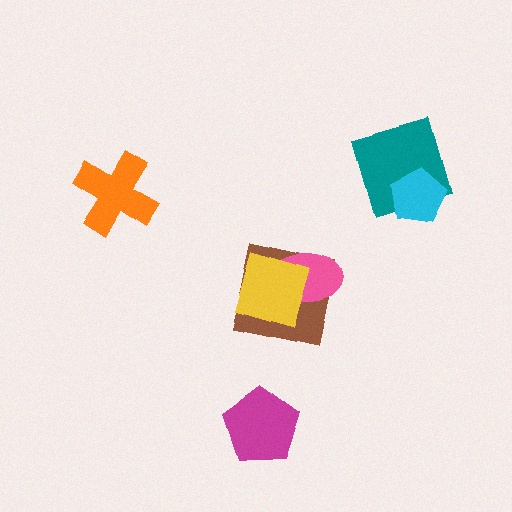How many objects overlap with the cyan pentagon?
1 object overlaps with the cyan pentagon.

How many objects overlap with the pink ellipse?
2 objects overlap with the pink ellipse.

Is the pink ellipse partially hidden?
Yes, it is partially covered by another shape.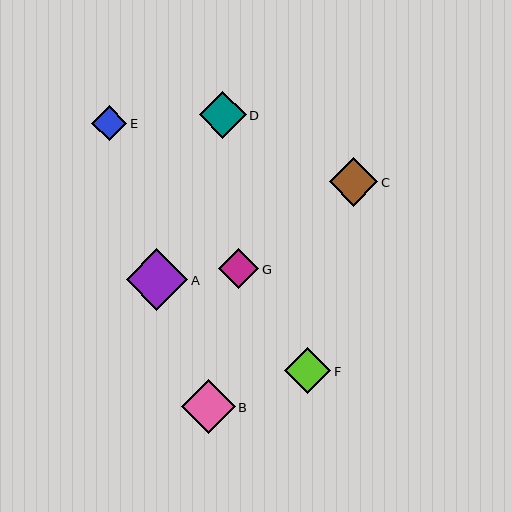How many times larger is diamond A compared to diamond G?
Diamond A is approximately 1.5 times the size of diamond G.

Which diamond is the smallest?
Diamond E is the smallest with a size of approximately 35 pixels.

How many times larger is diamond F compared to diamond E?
Diamond F is approximately 1.3 times the size of diamond E.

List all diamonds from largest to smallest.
From largest to smallest: A, B, C, D, F, G, E.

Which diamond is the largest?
Diamond A is the largest with a size of approximately 61 pixels.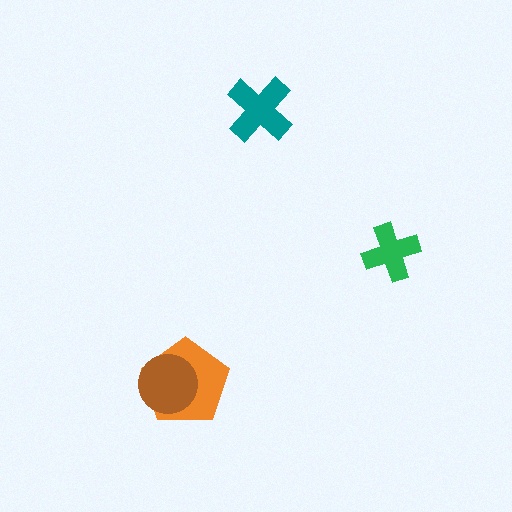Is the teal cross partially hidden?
No, no other shape covers it.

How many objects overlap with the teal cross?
0 objects overlap with the teal cross.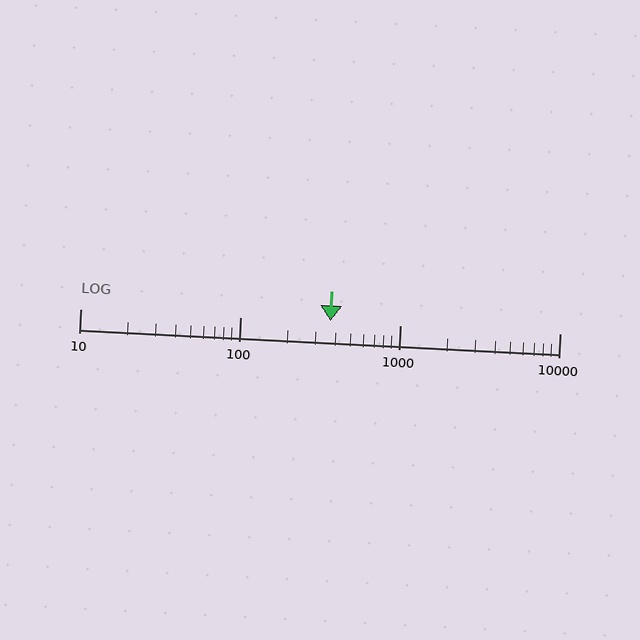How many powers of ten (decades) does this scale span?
The scale spans 3 decades, from 10 to 10000.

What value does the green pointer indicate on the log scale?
The pointer indicates approximately 370.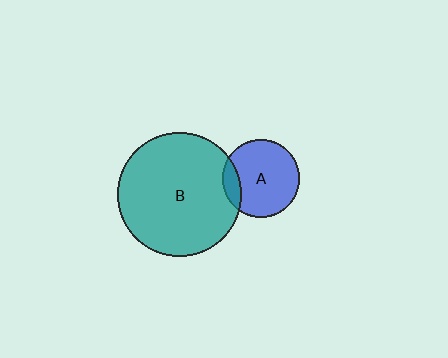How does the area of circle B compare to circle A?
Approximately 2.6 times.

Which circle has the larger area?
Circle B (teal).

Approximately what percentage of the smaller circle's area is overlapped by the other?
Approximately 15%.